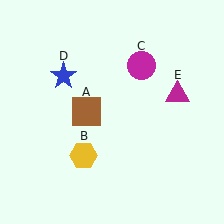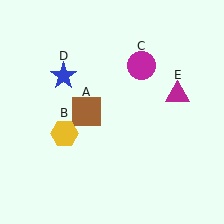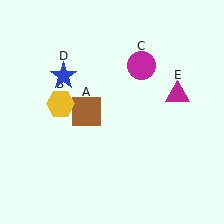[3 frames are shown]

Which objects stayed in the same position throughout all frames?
Brown square (object A) and magenta circle (object C) and blue star (object D) and magenta triangle (object E) remained stationary.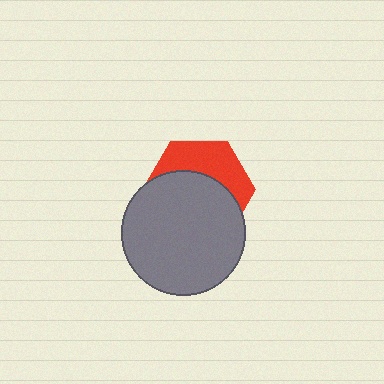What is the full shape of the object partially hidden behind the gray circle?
The partially hidden object is a red hexagon.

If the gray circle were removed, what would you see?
You would see the complete red hexagon.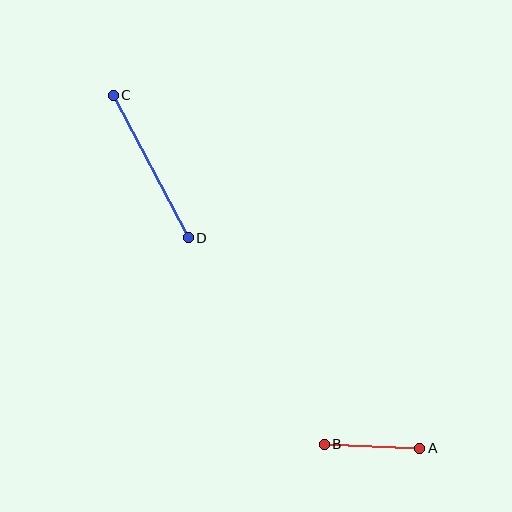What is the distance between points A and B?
The distance is approximately 95 pixels.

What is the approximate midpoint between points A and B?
The midpoint is at approximately (372, 446) pixels.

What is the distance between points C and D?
The distance is approximately 161 pixels.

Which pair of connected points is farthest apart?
Points C and D are farthest apart.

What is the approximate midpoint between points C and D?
The midpoint is at approximately (151, 166) pixels.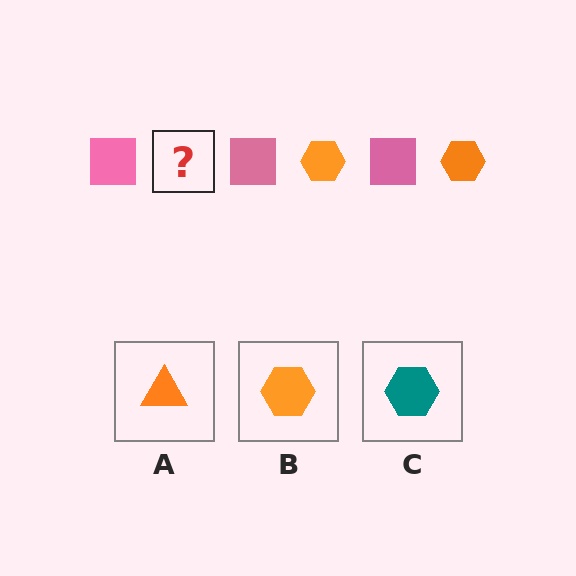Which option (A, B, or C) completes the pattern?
B.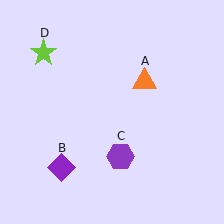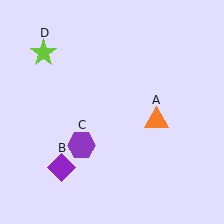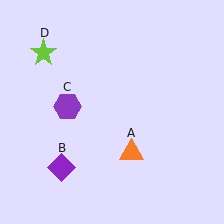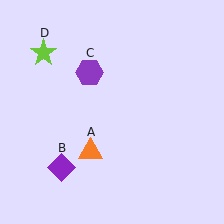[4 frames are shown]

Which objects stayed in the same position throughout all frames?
Purple diamond (object B) and lime star (object D) remained stationary.